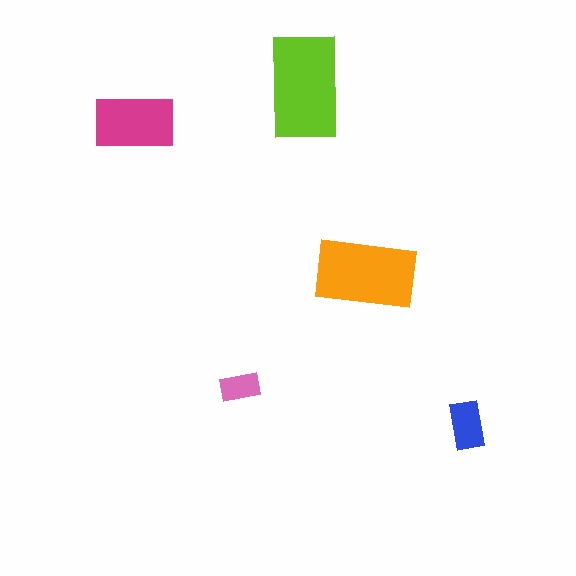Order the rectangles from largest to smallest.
the lime one, the orange one, the magenta one, the blue one, the pink one.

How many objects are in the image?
There are 5 objects in the image.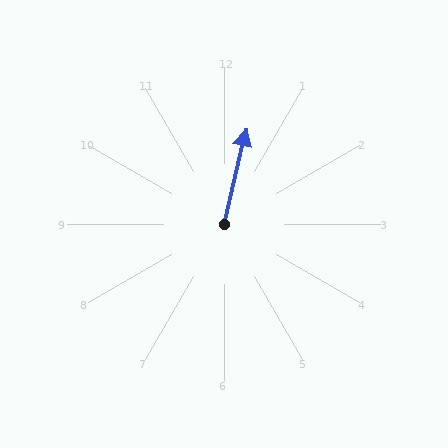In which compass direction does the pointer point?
North.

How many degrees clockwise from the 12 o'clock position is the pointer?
Approximately 13 degrees.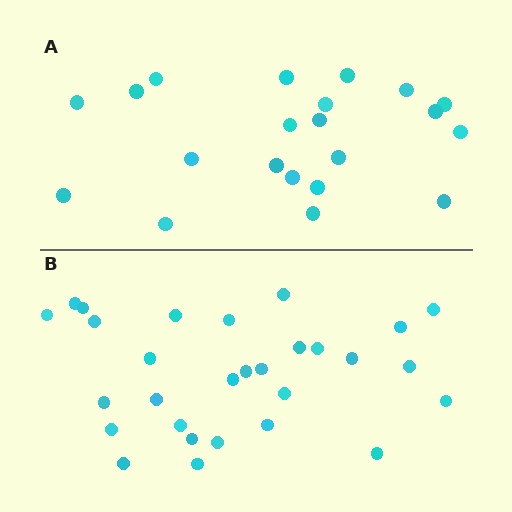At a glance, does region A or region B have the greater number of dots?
Region B (the bottom region) has more dots.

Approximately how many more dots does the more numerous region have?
Region B has roughly 8 or so more dots than region A.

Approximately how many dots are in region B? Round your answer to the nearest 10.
About 30 dots. (The exact count is 29, which rounds to 30.)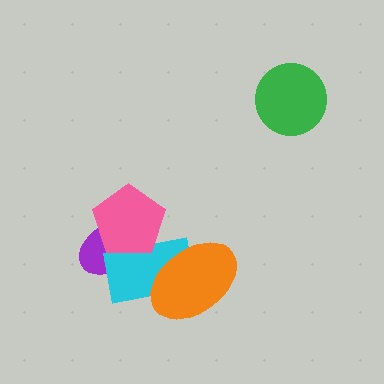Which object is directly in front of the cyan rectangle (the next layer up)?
The pink pentagon is directly in front of the cyan rectangle.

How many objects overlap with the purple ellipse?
2 objects overlap with the purple ellipse.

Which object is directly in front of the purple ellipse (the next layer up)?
The cyan rectangle is directly in front of the purple ellipse.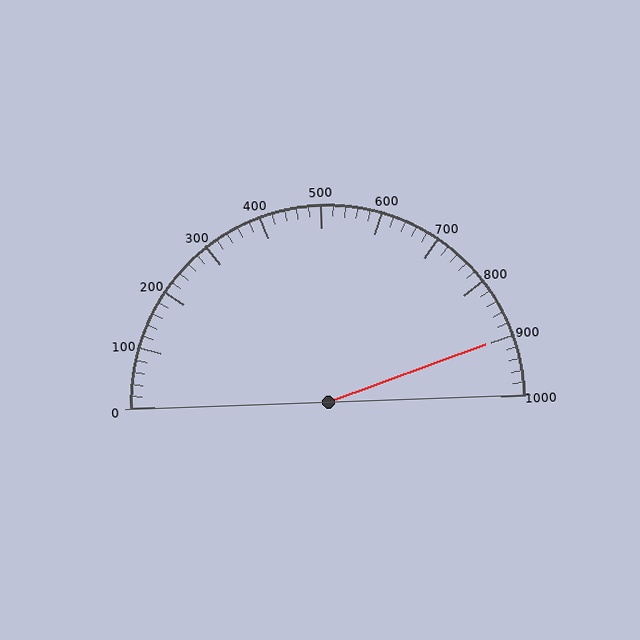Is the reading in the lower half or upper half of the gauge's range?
The reading is in the upper half of the range (0 to 1000).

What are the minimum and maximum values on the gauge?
The gauge ranges from 0 to 1000.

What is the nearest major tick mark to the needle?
The nearest major tick mark is 900.